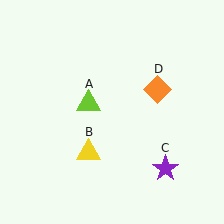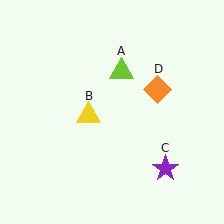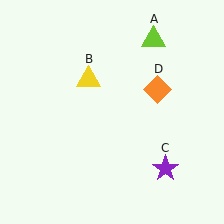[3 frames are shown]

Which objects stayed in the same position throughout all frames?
Purple star (object C) and orange diamond (object D) remained stationary.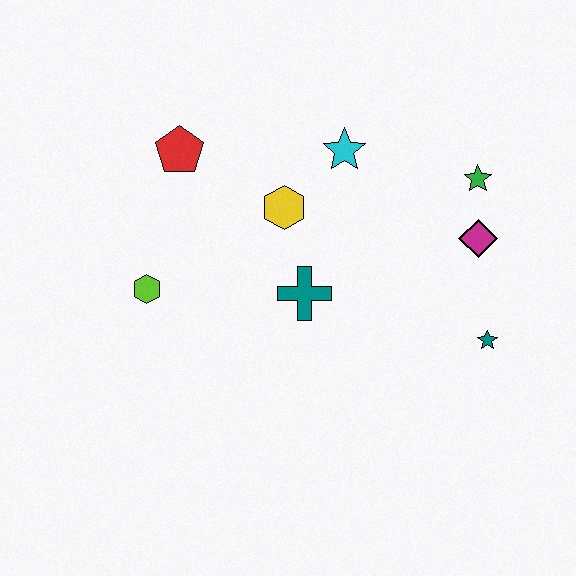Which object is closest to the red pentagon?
The yellow hexagon is closest to the red pentagon.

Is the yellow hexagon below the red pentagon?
Yes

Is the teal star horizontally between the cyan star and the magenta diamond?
No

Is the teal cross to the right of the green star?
No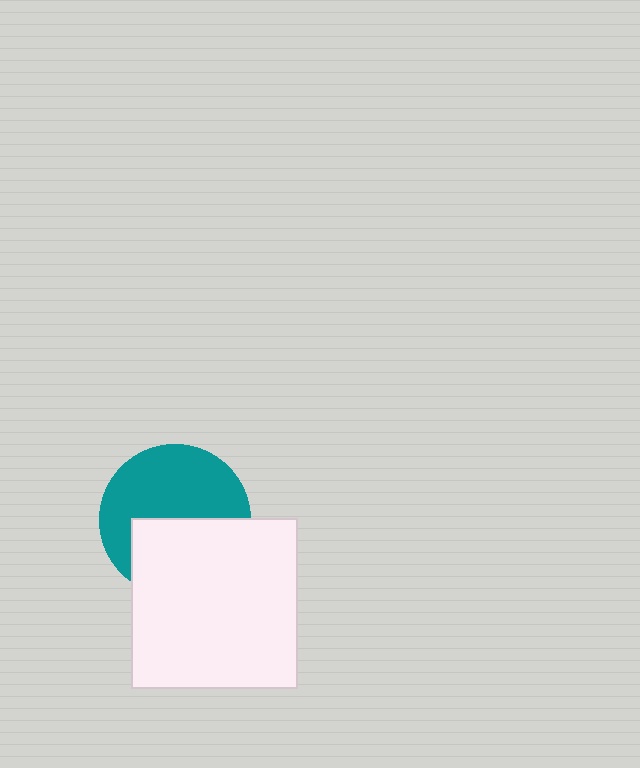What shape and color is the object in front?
The object in front is a white rectangle.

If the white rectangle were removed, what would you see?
You would see the complete teal circle.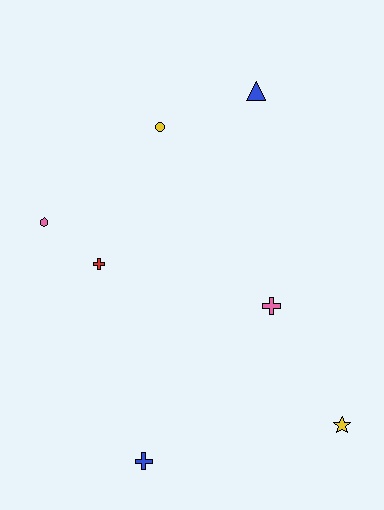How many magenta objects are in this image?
There are no magenta objects.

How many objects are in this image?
There are 7 objects.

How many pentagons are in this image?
There are no pentagons.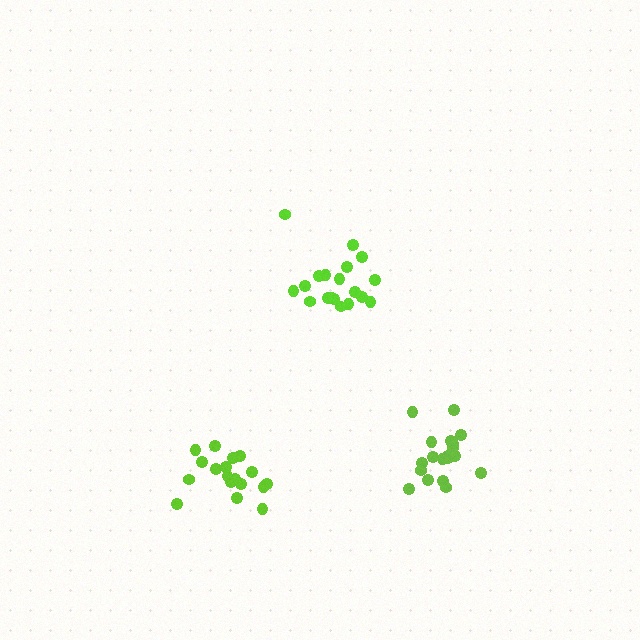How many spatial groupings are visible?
There are 3 spatial groupings.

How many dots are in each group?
Group 1: 19 dots, Group 2: 20 dots, Group 3: 18 dots (57 total).